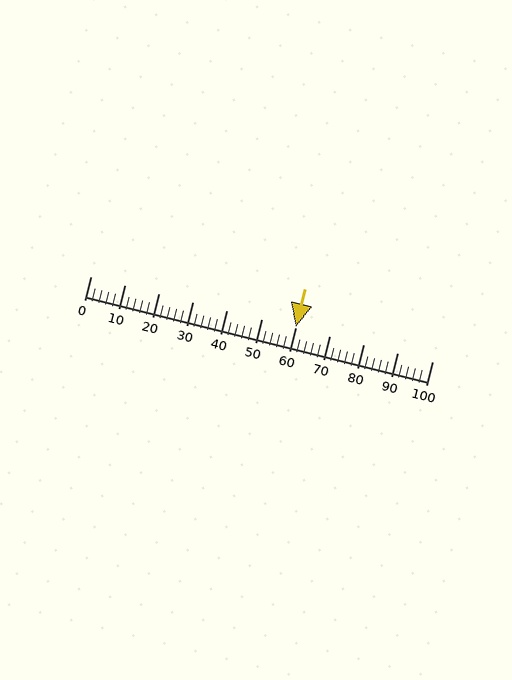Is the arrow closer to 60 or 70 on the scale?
The arrow is closer to 60.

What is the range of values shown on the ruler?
The ruler shows values from 0 to 100.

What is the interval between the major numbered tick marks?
The major tick marks are spaced 10 units apart.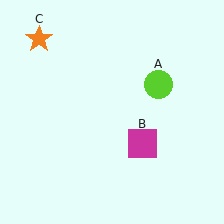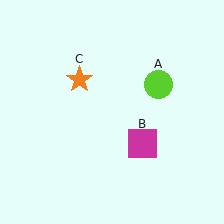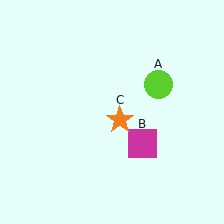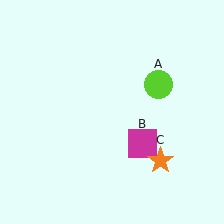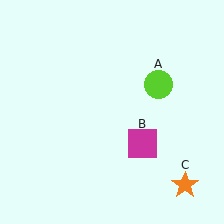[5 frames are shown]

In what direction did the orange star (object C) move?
The orange star (object C) moved down and to the right.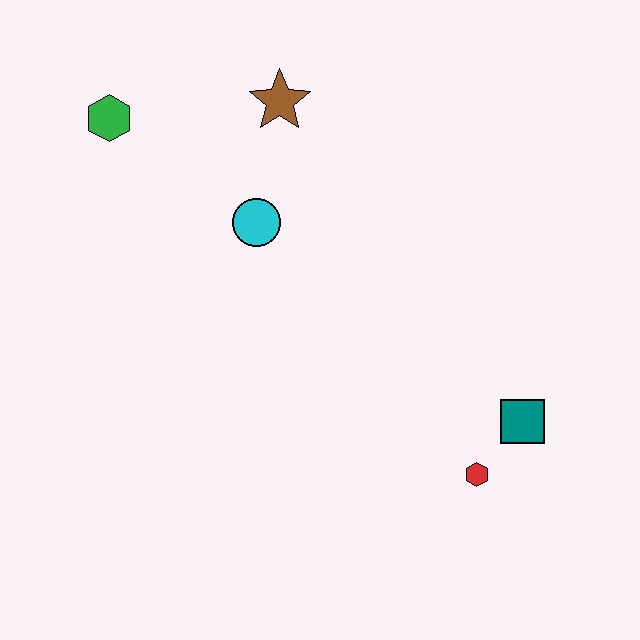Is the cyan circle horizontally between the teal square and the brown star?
No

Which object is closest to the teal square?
The red hexagon is closest to the teal square.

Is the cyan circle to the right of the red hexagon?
No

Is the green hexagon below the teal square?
No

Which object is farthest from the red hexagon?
The green hexagon is farthest from the red hexagon.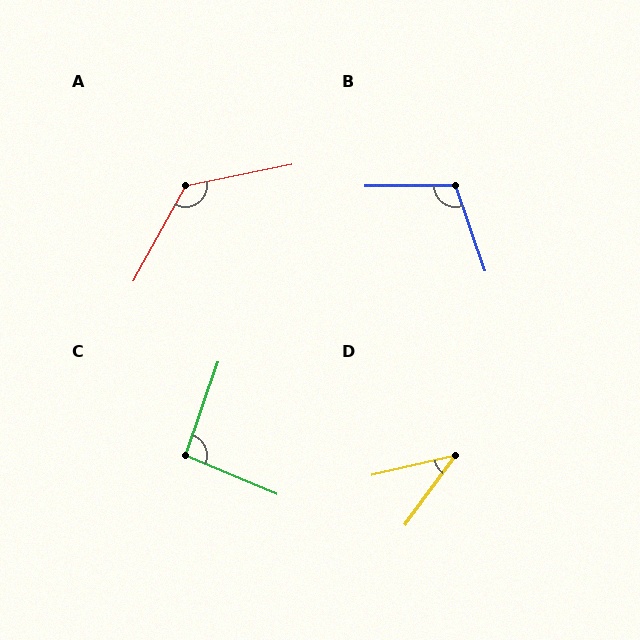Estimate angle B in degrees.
Approximately 109 degrees.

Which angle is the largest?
A, at approximately 130 degrees.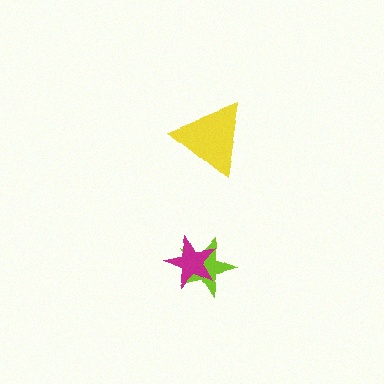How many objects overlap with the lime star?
1 object overlaps with the lime star.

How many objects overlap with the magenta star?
1 object overlaps with the magenta star.